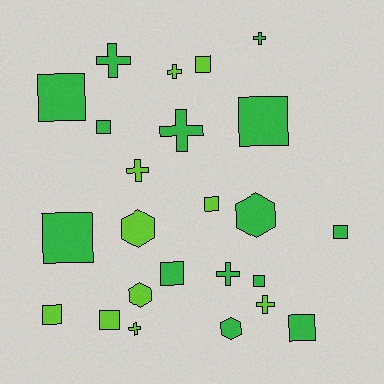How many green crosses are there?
There are 4 green crosses.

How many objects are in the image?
There are 24 objects.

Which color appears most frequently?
Green, with 14 objects.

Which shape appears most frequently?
Square, with 12 objects.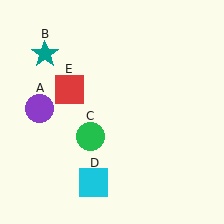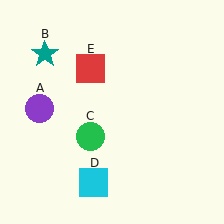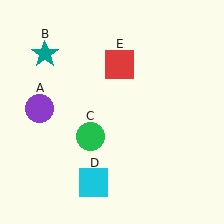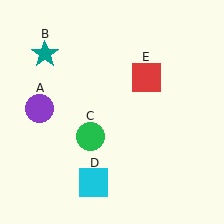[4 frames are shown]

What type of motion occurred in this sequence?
The red square (object E) rotated clockwise around the center of the scene.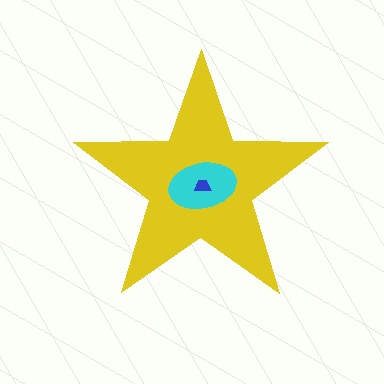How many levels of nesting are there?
3.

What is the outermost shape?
The yellow star.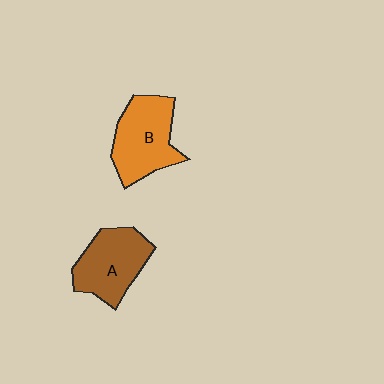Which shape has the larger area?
Shape B (orange).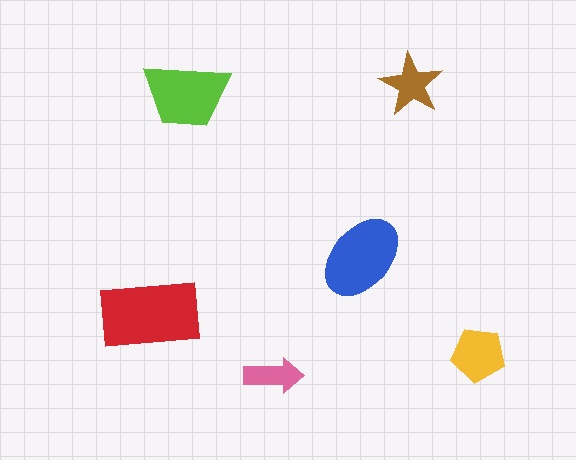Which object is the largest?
The red rectangle.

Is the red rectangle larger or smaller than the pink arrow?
Larger.